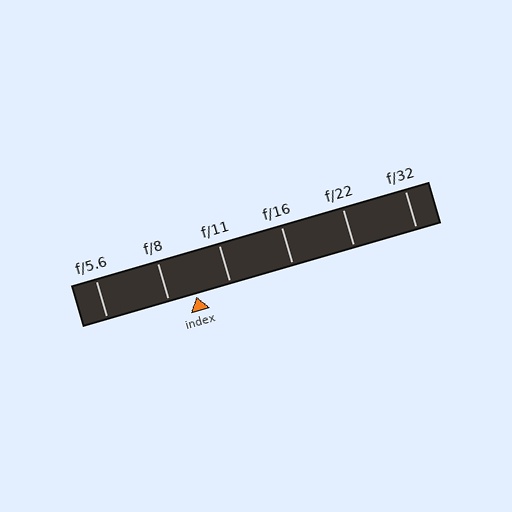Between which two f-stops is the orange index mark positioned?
The index mark is between f/8 and f/11.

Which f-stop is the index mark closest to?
The index mark is closest to f/8.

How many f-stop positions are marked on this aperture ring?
There are 6 f-stop positions marked.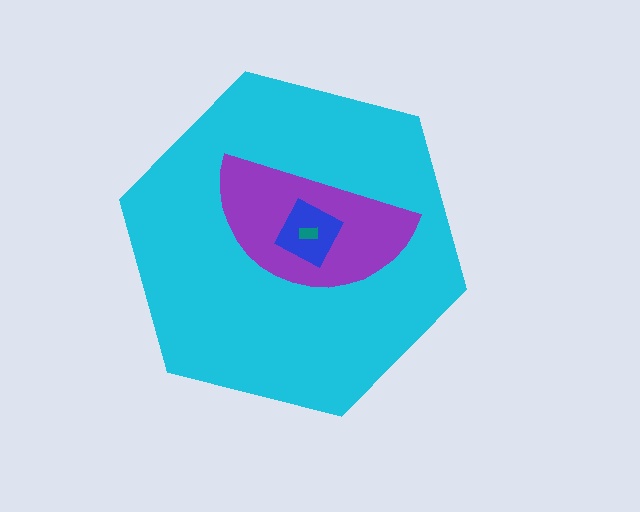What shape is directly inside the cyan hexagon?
The purple semicircle.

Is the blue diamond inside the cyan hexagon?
Yes.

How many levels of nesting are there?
4.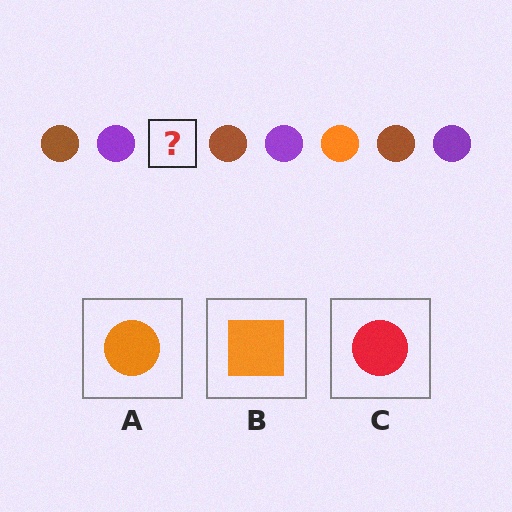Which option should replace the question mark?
Option A.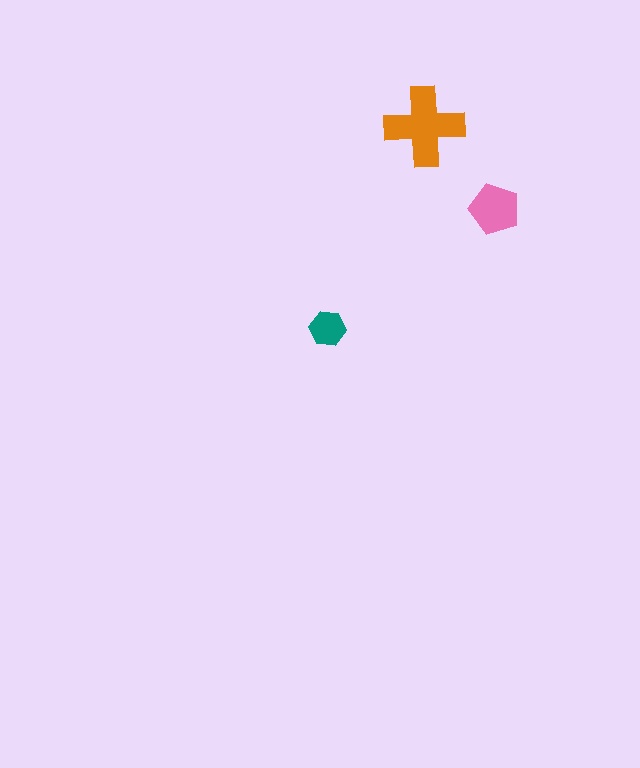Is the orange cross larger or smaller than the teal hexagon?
Larger.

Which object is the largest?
The orange cross.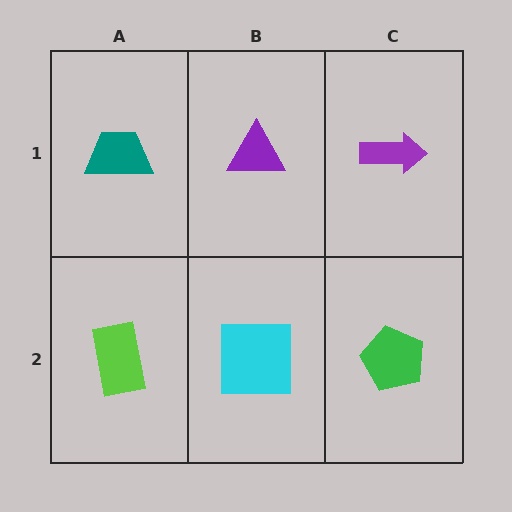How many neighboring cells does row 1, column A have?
2.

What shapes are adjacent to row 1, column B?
A cyan square (row 2, column B), a teal trapezoid (row 1, column A), a purple arrow (row 1, column C).